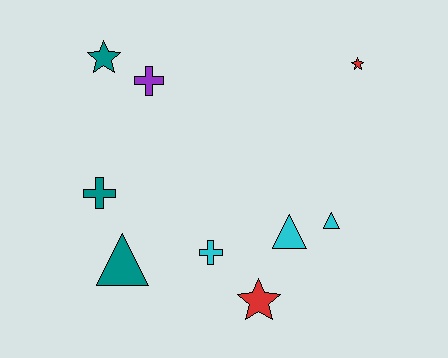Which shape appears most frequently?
Star, with 3 objects.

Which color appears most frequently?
Teal, with 3 objects.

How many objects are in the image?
There are 9 objects.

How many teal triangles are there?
There is 1 teal triangle.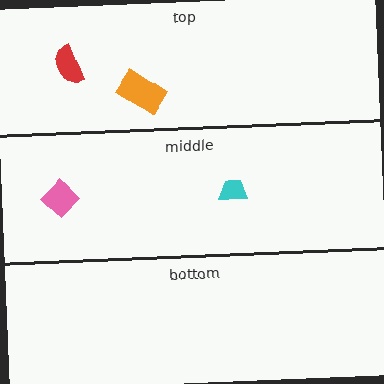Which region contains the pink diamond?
The middle region.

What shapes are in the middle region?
The pink diamond, the cyan trapezoid.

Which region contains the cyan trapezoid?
The middle region.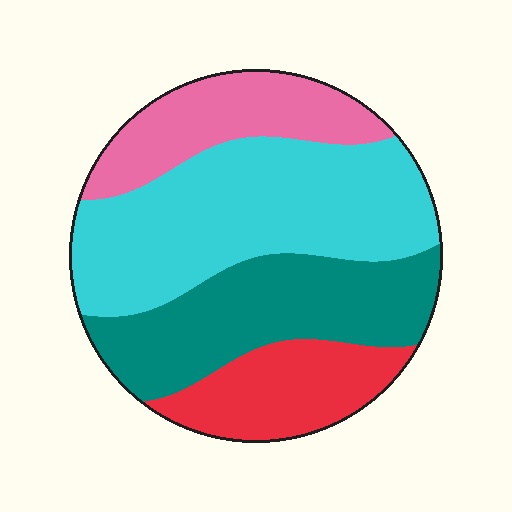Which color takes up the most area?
Cyan, at roughly 40%.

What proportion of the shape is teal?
Teal covers about 25% of the shape.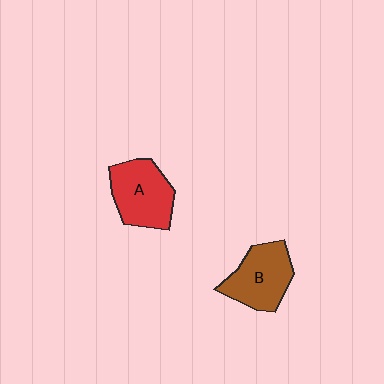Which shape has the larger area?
Shape A (red).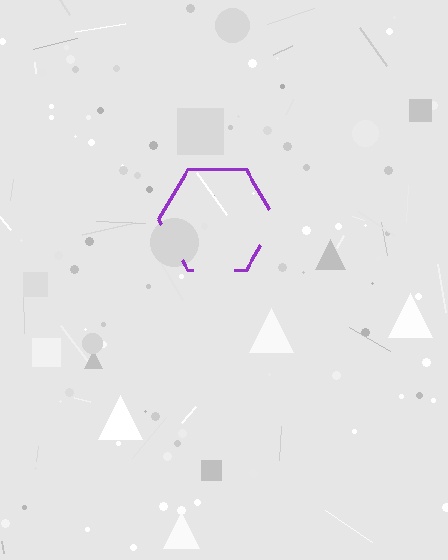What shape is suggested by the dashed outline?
The dashed outline suggests a hexagon.